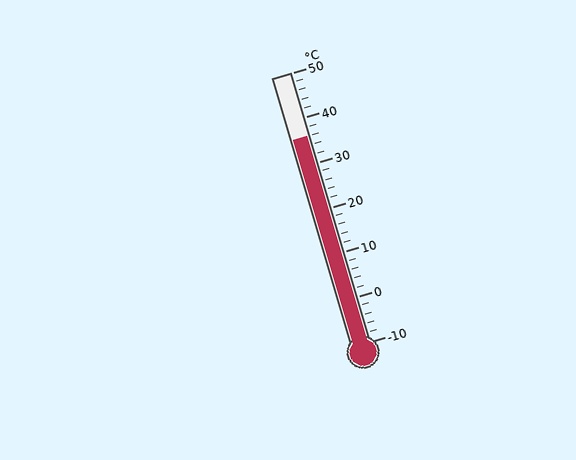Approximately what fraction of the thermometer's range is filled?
The thermometer is filled to approximately 75% of its range.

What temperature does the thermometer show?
The thermometer shows approximately 36°C.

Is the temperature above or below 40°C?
The temperature is below 40°C.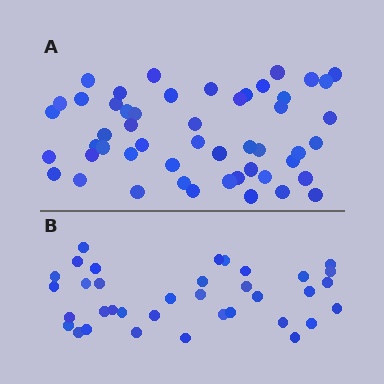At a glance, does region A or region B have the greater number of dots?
Region A (the top region) has more dots.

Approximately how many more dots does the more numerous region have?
Region A has approximately 15 more dots than region B.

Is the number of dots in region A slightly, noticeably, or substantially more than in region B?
Region A has noticeably more, but not dramatically so. The ratio is roughly 1.4 to 1.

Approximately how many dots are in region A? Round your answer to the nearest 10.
About 50 dots. (The exact count is 51, which rounds to 50.)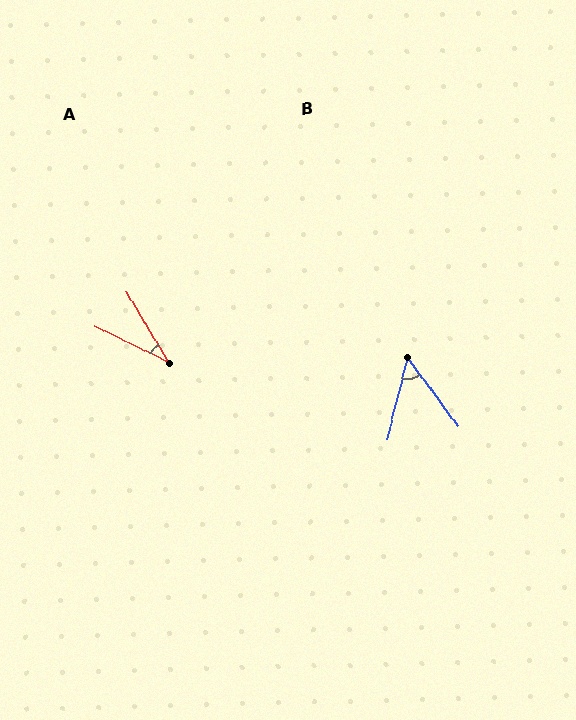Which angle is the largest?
B, at approximately 50 degrees.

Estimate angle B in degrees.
Approximately 50 degrees.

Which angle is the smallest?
A, at approximately 34 degrees.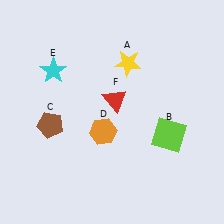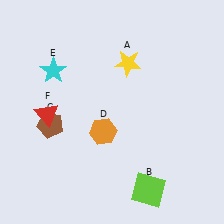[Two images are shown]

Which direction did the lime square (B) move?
The lime square (B) moved down.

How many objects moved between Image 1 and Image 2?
2 objects moved between the two images.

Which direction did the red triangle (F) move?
The red triangle (F) moved left.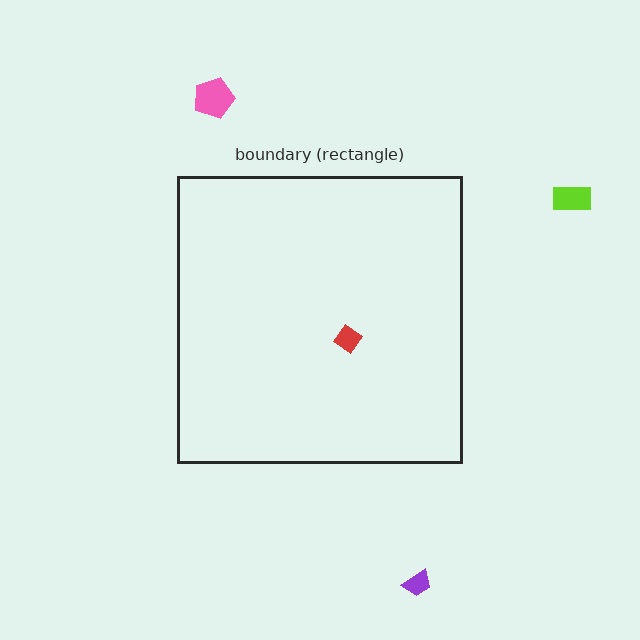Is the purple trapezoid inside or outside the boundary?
Outside.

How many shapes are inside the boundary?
1 inside, 3 outside.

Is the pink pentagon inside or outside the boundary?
Outside.